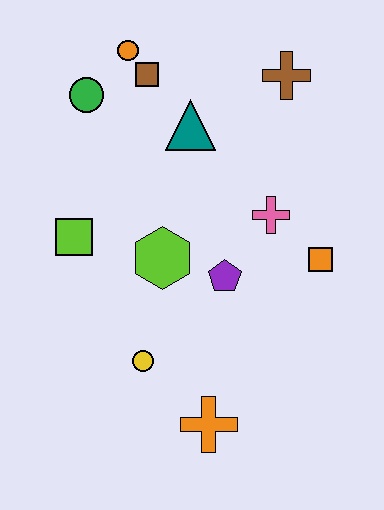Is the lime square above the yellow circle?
Yes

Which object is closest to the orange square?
The pink cross is closest to the orange square.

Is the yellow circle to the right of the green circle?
Yes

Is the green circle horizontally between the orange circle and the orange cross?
No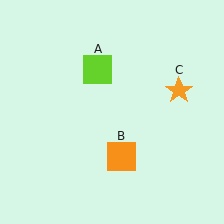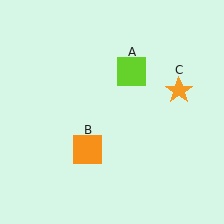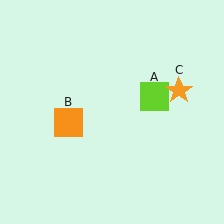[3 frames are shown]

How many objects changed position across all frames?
2 objects changed position: lime square (object A), orange square (object B).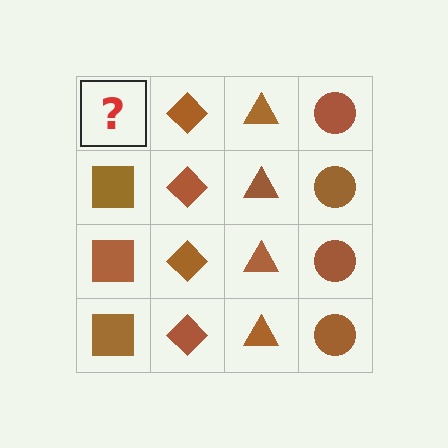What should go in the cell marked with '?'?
The missing cell should contain a brown square.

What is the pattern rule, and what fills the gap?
The rule is that each column has a consistent shape. The gap should be filled with a brown square.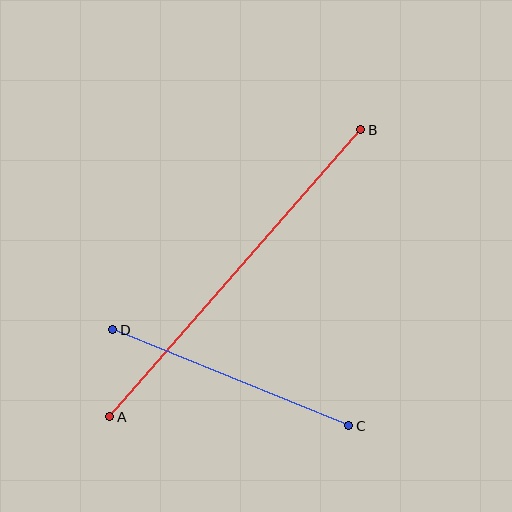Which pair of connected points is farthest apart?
Points A and B are farthest apart.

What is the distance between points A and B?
The distance is approximately 382 pixels.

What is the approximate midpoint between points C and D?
The midpoint is at approximately (231, 378) pixels.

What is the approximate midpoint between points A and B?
The midpoint is at approximately (235, 273) pixels.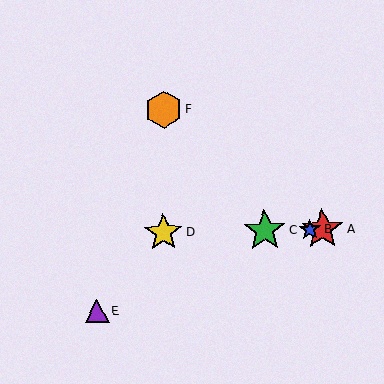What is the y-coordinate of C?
Object C is at y≈231.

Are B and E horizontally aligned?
No, B is at y≈230 and E is at y≈311.